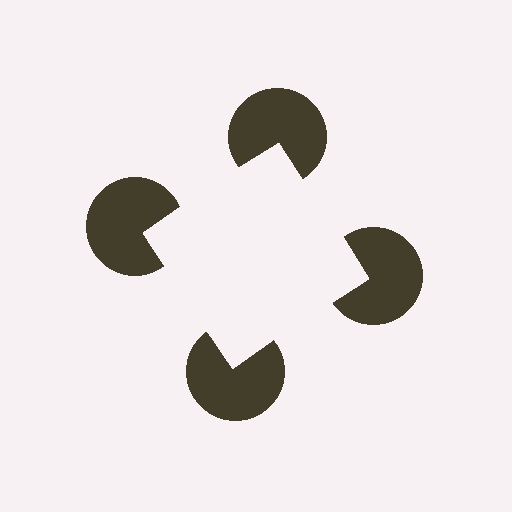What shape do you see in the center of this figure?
An illusory square — its edges are inferred from the aligned wedge cuts in the pac-man discs, not physically drawn.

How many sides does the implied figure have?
4 sides.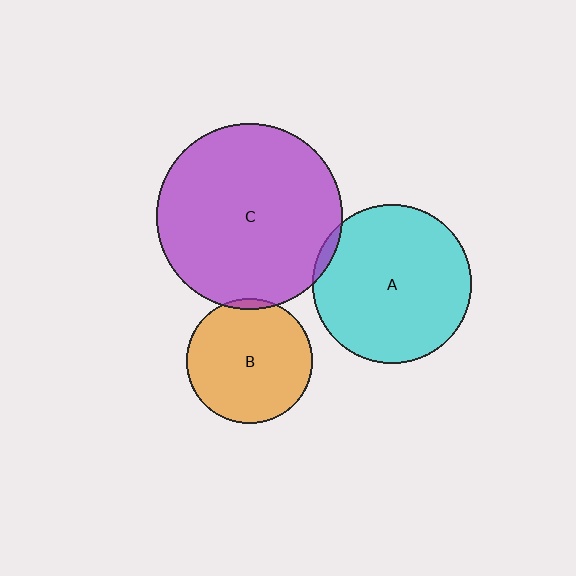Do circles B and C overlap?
Yes.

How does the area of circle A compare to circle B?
Approximately 1.6 times.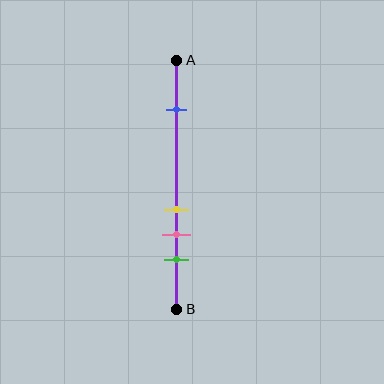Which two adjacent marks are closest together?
The yellow and pink marks are the closest adjacent pair.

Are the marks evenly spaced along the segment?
No, the marks are not evenly spaced.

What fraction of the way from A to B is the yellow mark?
The yellow mark is approximately 60% (0.6) of the way from A to B.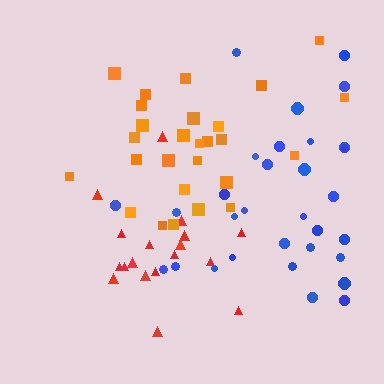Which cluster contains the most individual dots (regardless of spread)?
Blue (32).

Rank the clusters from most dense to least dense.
red, blue, orange.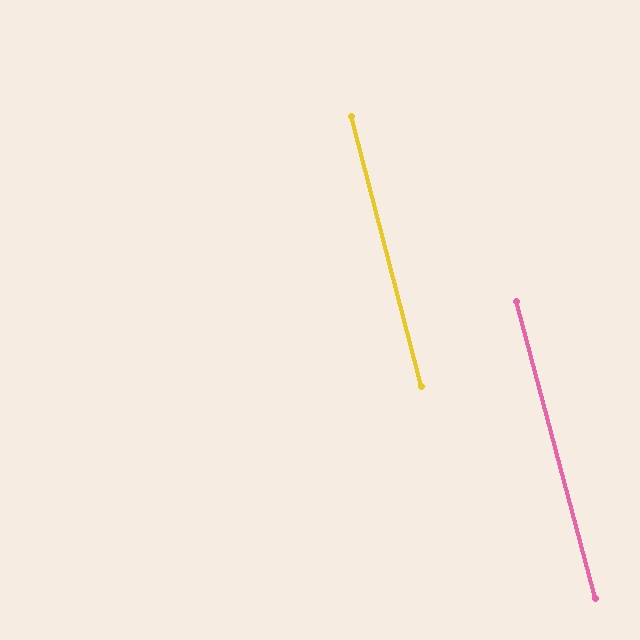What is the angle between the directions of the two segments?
Approximately 0 degrees.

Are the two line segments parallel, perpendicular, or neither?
Parallel — their directions differ by only 0.3°.